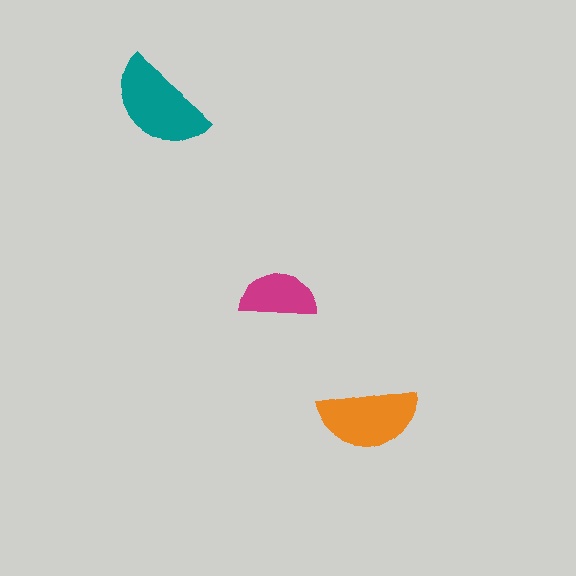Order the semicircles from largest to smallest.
the teal one, the orange one, the magenta one.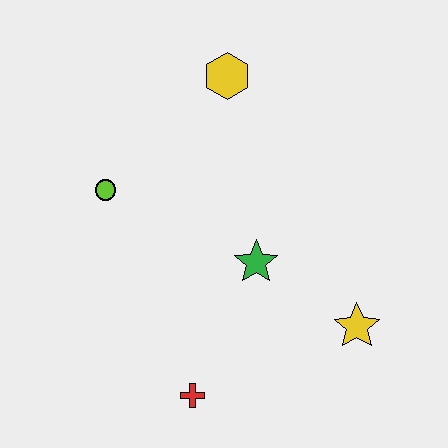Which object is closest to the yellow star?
The green star is closest to the yellow star.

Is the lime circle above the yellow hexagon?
No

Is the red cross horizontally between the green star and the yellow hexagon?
No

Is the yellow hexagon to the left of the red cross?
No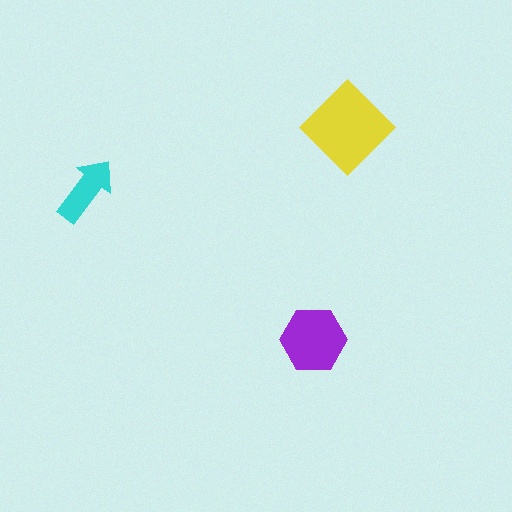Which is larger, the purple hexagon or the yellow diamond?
The yellow diamond.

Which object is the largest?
The yellow diamond.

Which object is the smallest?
The cyan arrow.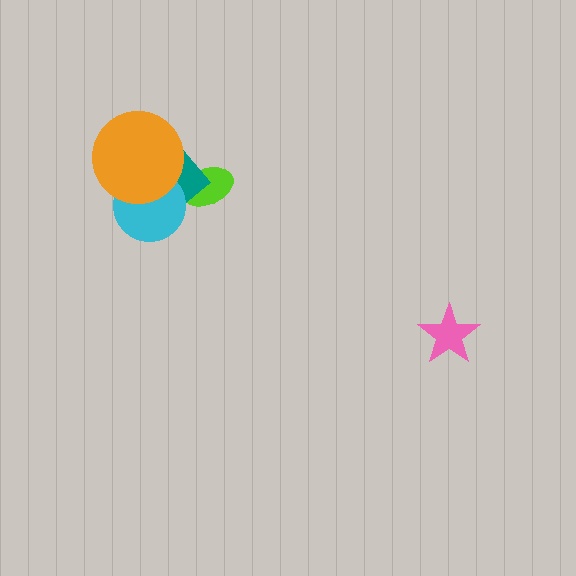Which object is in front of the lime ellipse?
The teal rectangle is in front of the lime ellipse.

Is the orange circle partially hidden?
No, no other shape covers it.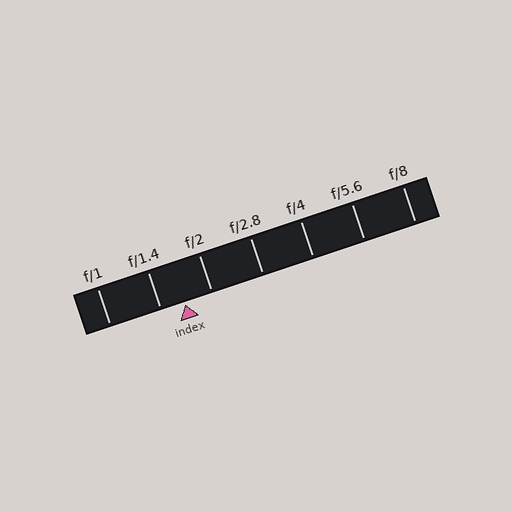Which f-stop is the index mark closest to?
The index mark is closest to f/1.4.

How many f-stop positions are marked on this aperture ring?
There are 7 f-stop positions marked.